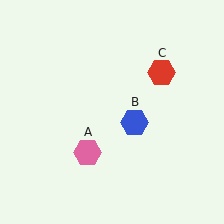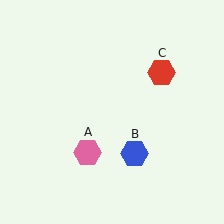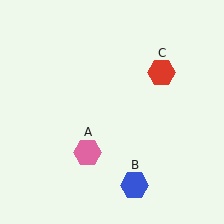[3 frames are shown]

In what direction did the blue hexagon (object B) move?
The blue hexagon (object B) moved down.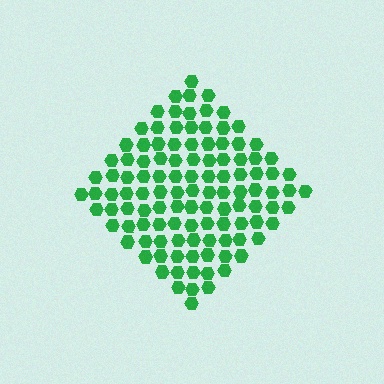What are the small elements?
The small elements are hexagons.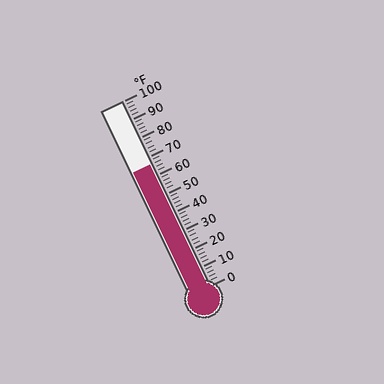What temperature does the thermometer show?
The thermometer shows approximately 66°F.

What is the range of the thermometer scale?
The thermometer scale ranges from 0°F to 100°F.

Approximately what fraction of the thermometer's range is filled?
The thermometer is filled to approximately 65% of its range.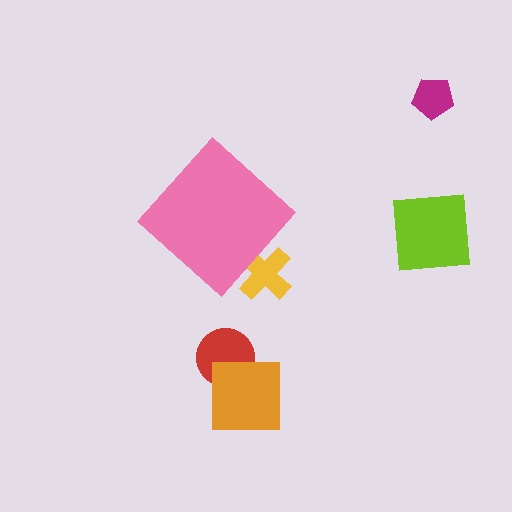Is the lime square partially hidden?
No, the lime square is fully visible.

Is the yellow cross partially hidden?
Yes, the yellow cross is partially hidden behind the pink diamond.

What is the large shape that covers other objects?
A pink diamond.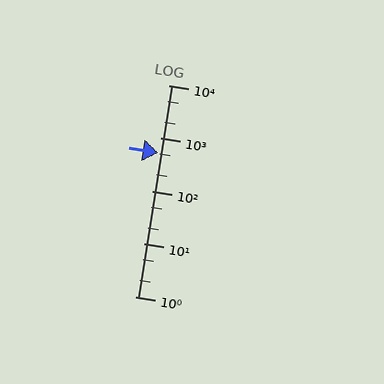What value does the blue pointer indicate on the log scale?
The pointer indicates approximately 530.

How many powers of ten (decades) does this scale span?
The scale spans 4 decades, from 1 to 10000.